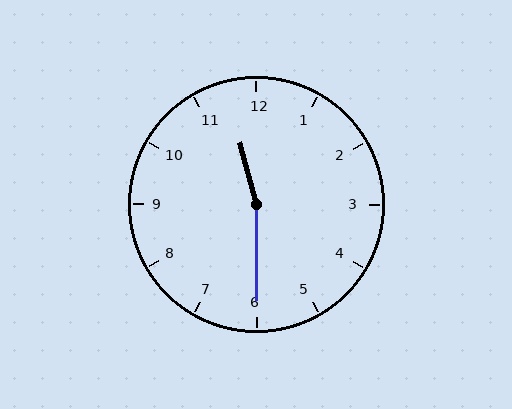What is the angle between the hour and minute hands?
Approximately 165 degrees.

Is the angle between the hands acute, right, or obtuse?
It is obtuse.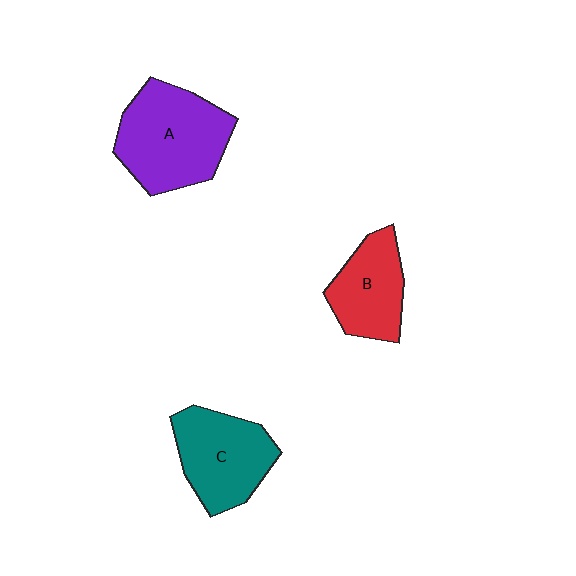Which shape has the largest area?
Shape A (purple).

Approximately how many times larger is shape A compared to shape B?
Approximately 1.5 times.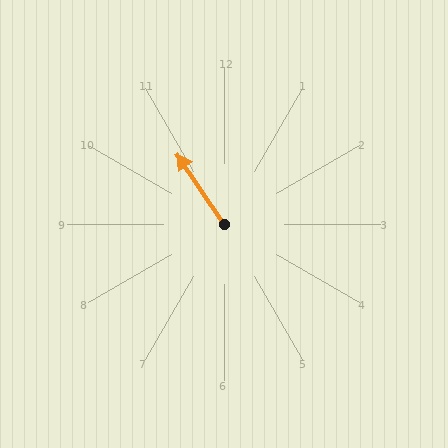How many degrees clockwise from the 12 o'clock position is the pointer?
Approximately 326 degrees.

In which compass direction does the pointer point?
Northwest.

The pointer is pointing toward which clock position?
Roughly 11 o'clock.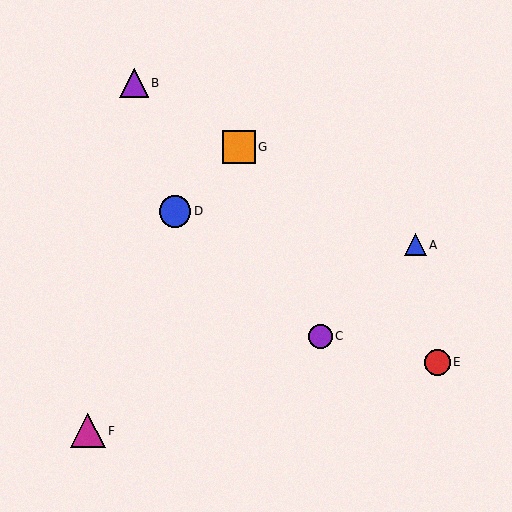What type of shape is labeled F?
Shape F is a magenta triangle.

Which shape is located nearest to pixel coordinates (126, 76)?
The purple triangle (labeled B) at (134, 83) is nearest to that location.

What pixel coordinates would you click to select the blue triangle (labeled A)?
Click at (415, 245) to select the blue triangle A.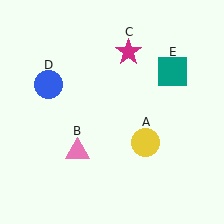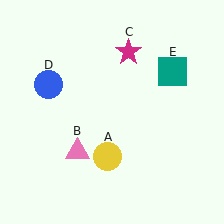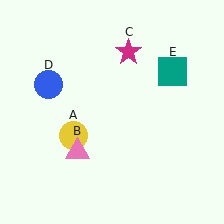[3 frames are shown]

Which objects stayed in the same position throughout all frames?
Pink triangle (object B) and magenta star (object C) and blue circle (object D) and teal square (object E) remained stationary.